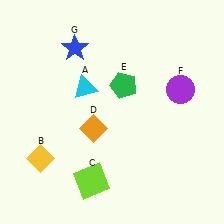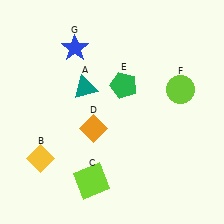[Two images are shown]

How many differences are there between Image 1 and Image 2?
There are 2 differences between the two images.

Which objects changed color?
A changed from cyan to teal. F changed from purple to lime.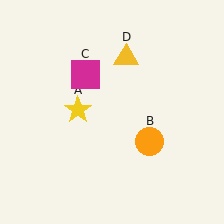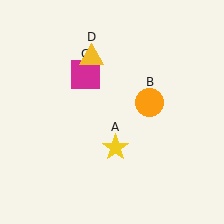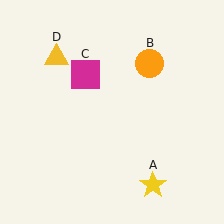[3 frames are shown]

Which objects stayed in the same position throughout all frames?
Magenta square (object C) remained stationary.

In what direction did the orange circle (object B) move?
The orange circle (object B) moved up.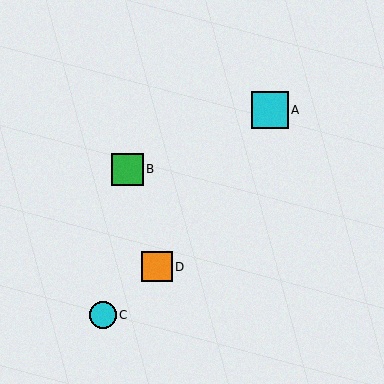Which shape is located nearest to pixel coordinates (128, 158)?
The green square (labeled B) at (127, 169) is nearest to that location.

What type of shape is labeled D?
Shape D is an orange square.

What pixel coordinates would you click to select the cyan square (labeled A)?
Click at (270, 110) to select the cyan square A.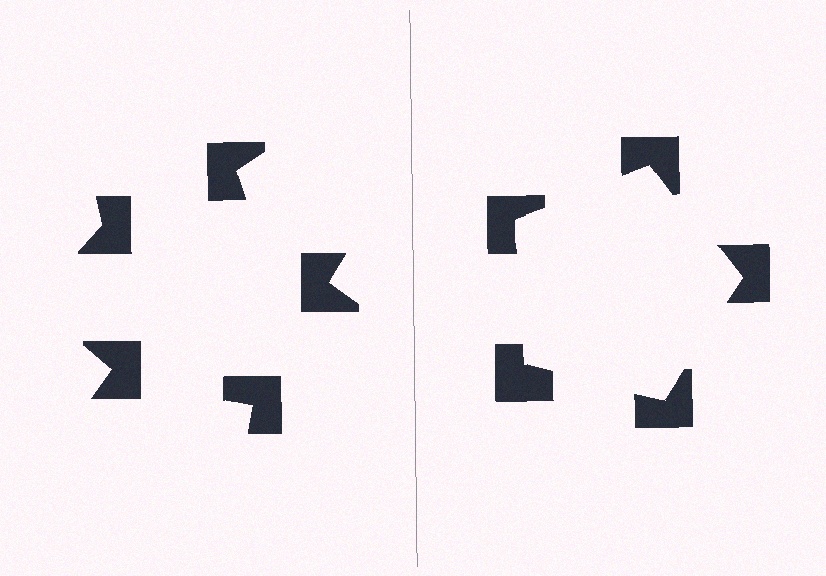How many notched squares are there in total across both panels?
10 — 5 on each side.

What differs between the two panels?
The notched squares are positioned identically on both sides; only the wedge orientations differ. On the right they align to a pentagon; on the left they are misaligned.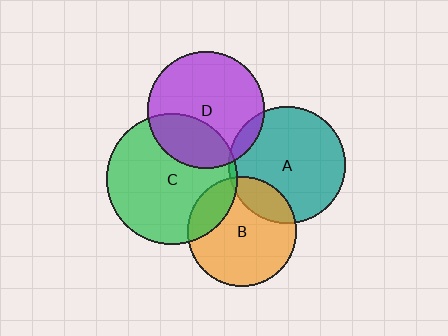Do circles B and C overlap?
Yes.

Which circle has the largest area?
Circle C (green).